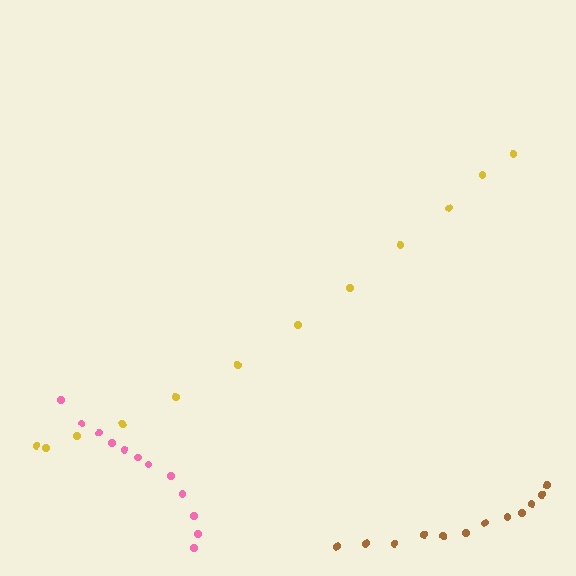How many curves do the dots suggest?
There are 3 distinct paths.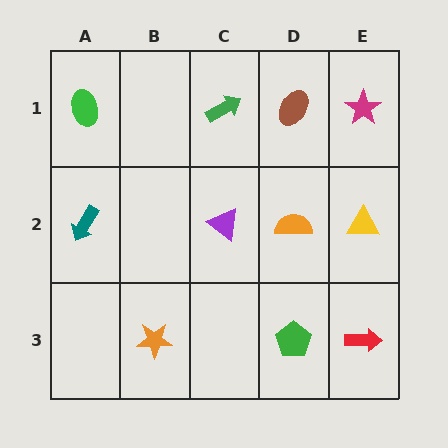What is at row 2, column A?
A teal arrow.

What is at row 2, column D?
An orange semicircle.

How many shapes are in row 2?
4 shapes.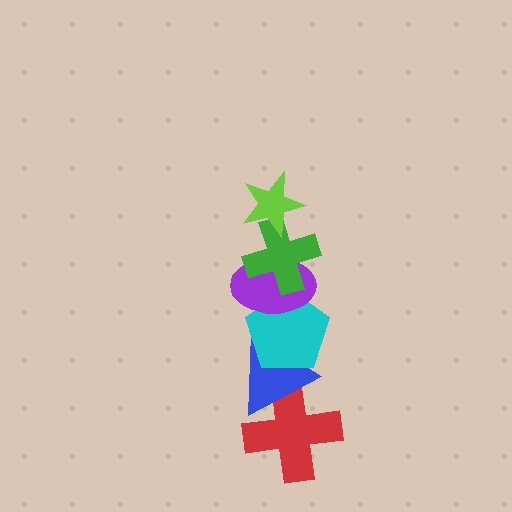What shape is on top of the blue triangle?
The cyan pentagon is on top of the blue triangle.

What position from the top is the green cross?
The green cross is 2nd from the top.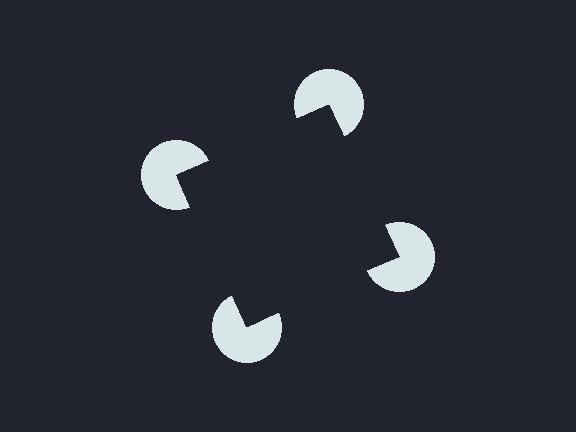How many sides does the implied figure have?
4 sides.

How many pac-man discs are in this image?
There are 4 — one at each vertex of the illusory square.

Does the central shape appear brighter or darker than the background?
It typically appears slightly darker than the background, even though no actual brightness change is drawn.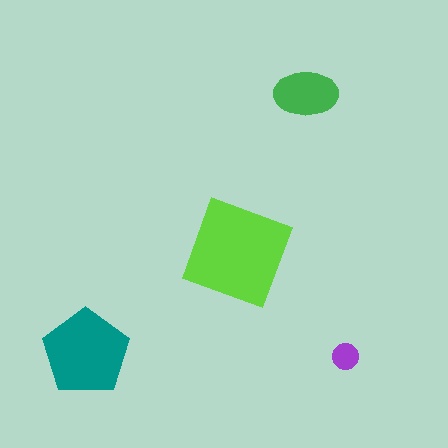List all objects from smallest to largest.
The purple circle, the green ellipse, the teal pentagon, the lime diamond.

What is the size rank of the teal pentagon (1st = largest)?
2nd.